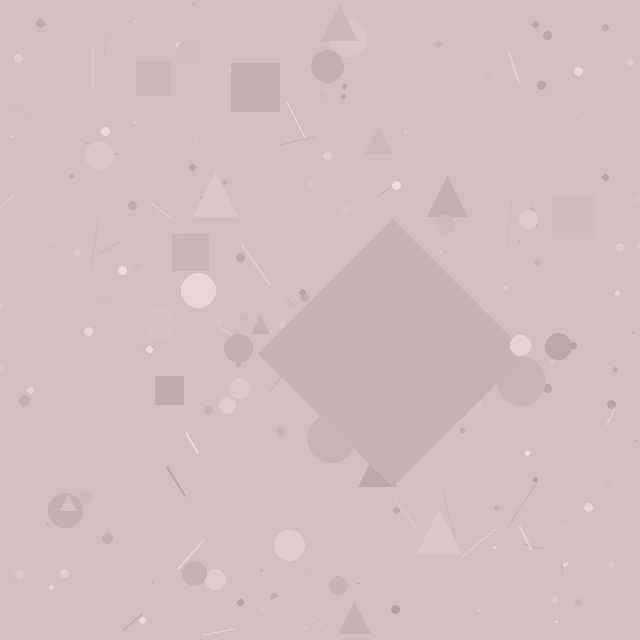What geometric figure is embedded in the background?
A diamond is embedded in the background.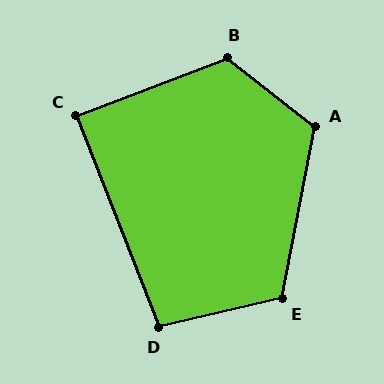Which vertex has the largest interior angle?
B, at approximately 121 degrees.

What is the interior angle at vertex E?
Approximately 114 degrees (obtuse).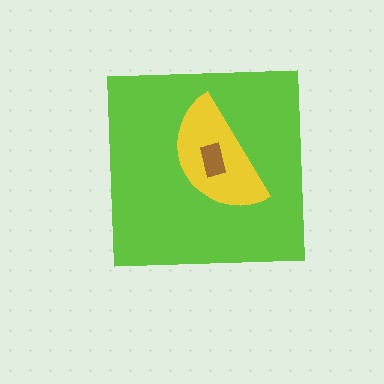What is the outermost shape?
The lime square.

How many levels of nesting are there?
3.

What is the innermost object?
The brown rectangle.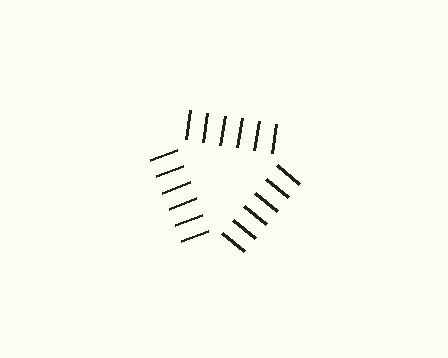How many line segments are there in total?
18 — 6 along each of the 3 edges.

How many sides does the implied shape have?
3 sides — the line-ends trace a triangle.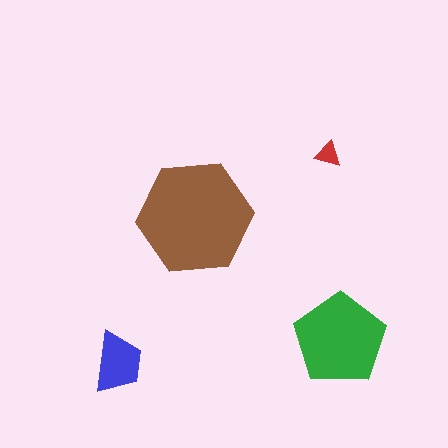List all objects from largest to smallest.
The brown hexagon, the green pentagon, the blue trapezoid, the red triangle.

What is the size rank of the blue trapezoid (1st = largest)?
3rd.